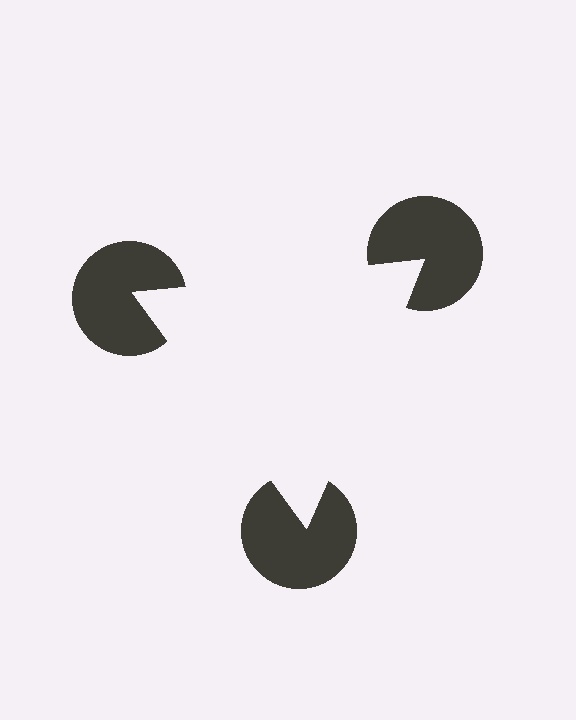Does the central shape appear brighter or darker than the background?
It typically appears slightly brighter than the background, even though no actual brightness change is drawn.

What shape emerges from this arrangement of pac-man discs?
An illusory triangle — its edges are inferred from the aligned wedge cuts in the pac-man discs, not physically drawn.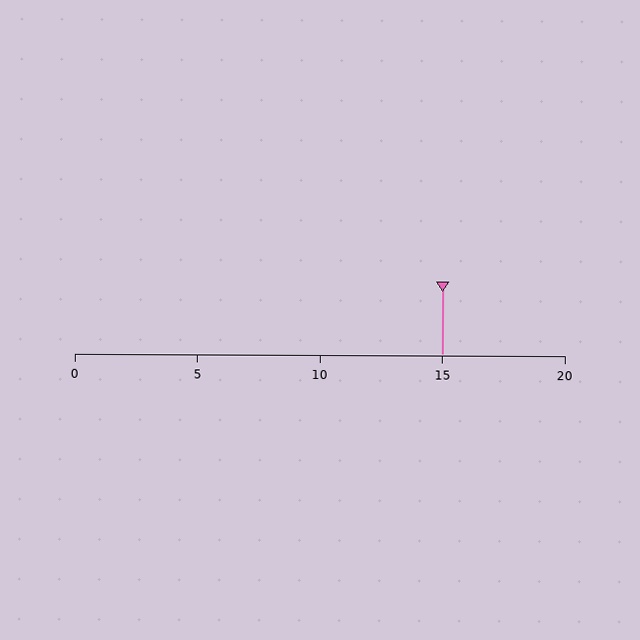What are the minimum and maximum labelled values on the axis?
The axis runs from 0 to 20.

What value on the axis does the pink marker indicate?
The marker indicates approximately 15.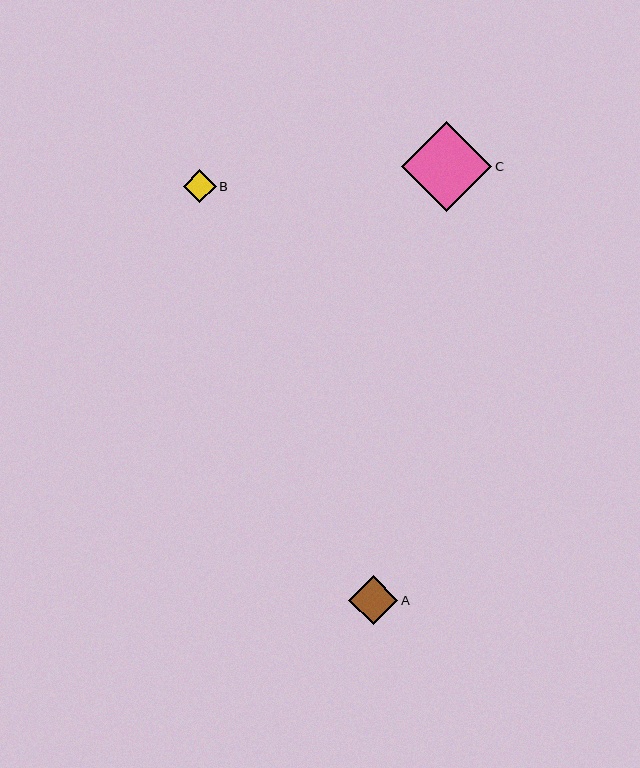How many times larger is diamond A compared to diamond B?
Diamond A is approximately 1.5 times the size of diamond B.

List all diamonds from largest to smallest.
From largest to smallest: C, A, B.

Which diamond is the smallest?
Diamond B is the smallest with a size of approximately 33 pixels.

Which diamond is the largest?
Diamond C is the largest with a size of approximately 90 pixels.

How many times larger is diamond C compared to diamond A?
Diamond C is approximately 1.8 times the size of diamond A.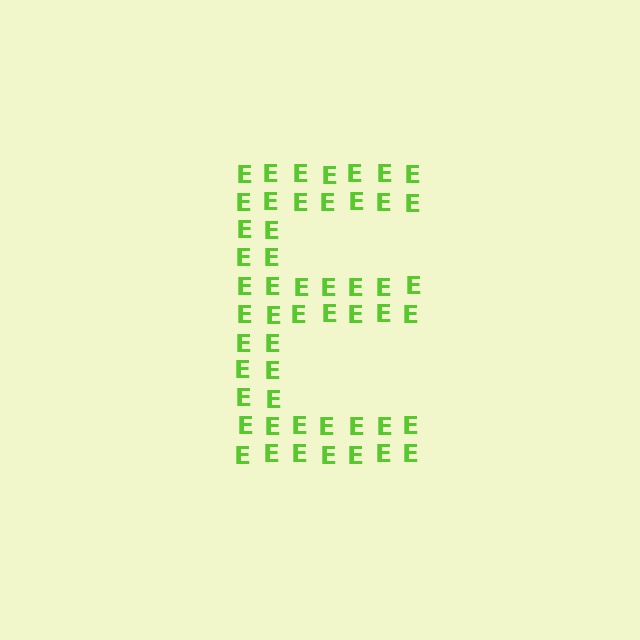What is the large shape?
The large shape is the letter E.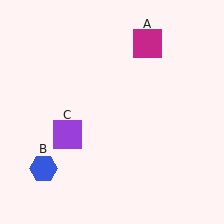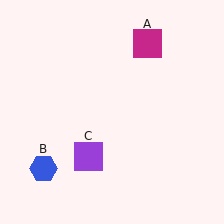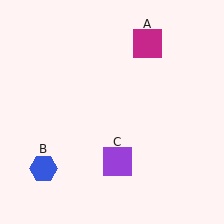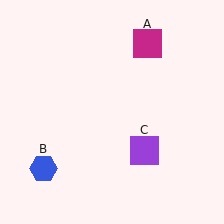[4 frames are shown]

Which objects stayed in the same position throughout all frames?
Magenta square (object A) and blue hexagon (object B) remained stationary.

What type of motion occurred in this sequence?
The purple square (object C) rotated counterclockwise around the center of the scene.